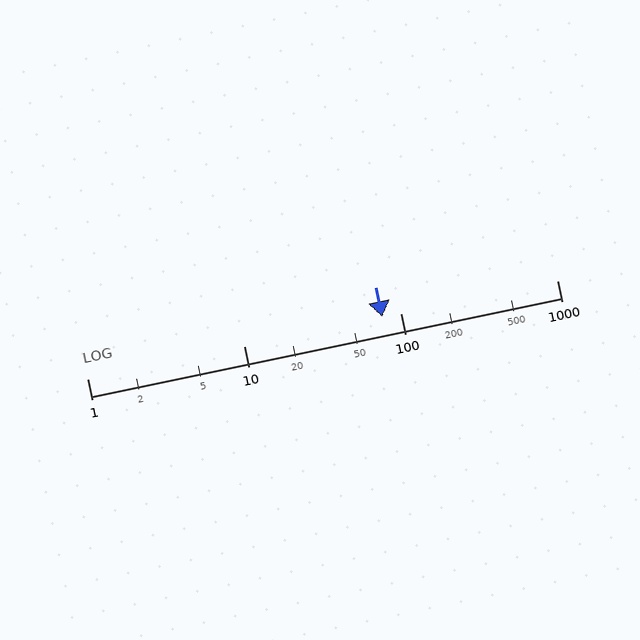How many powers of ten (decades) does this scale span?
The scale spans 3 decades, from 1 to 1000.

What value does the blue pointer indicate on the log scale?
The pointer indicates approximately 77.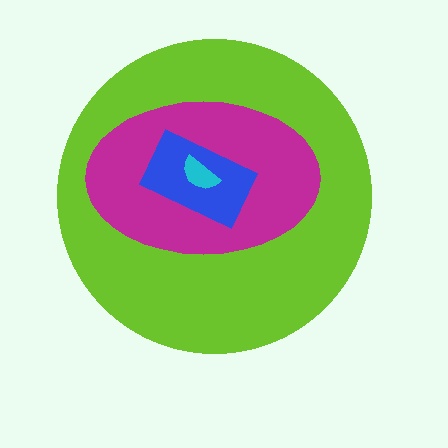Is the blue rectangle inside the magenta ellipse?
Yes.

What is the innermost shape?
The cyan semicircle.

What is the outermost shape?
The lime circle.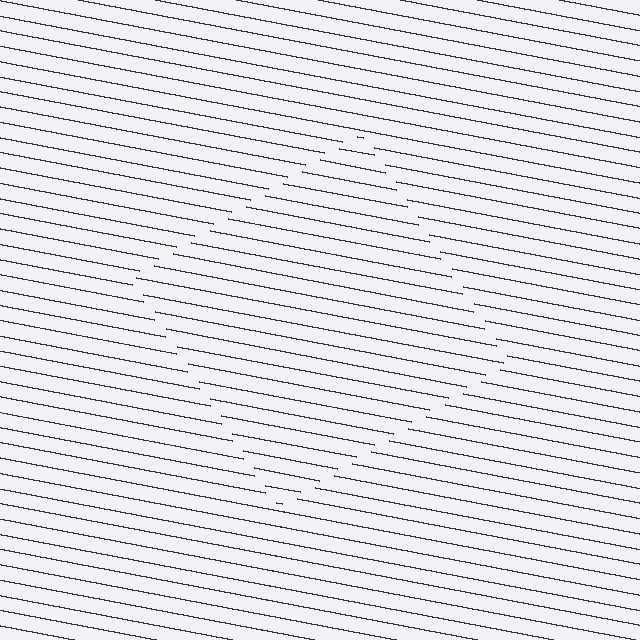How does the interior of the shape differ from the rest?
The interior of the shape contains the same grating, shifted by half a period — the contour is defined by the phase discontinuity where line-ends from the inner and outer gratings abut.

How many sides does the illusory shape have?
4 sides — the line-ends trace a square.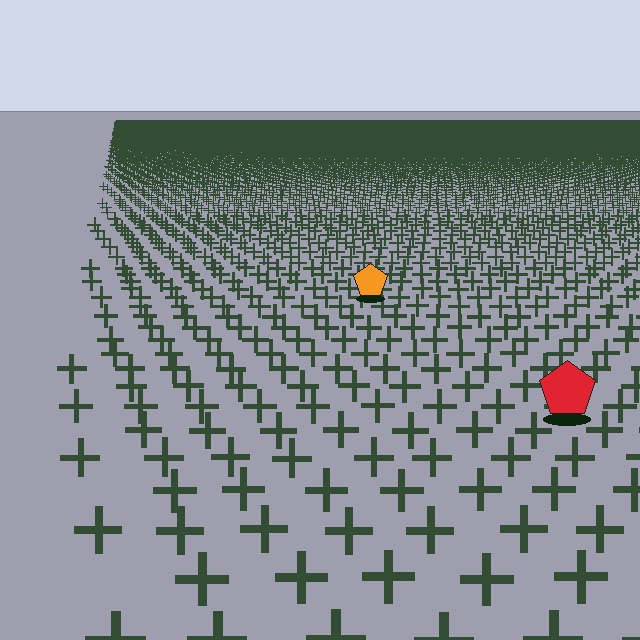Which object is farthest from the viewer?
The orange pentagon is farthest from the viewer. It appears smaller and the ground texture around it is denser.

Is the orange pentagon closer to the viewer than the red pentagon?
No. The red pentagon is closer — you can tell from the texture gradient: the ground texture is coarser near it.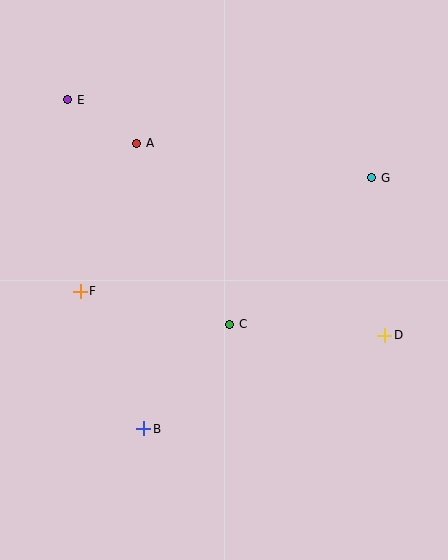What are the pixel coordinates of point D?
Point D is at (385, 335).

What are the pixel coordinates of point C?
Point C is at (230, 324).